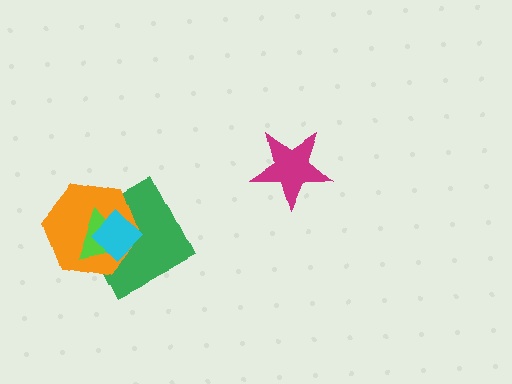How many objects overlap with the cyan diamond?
3 objects overlap with the cyan diamond.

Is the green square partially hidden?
Yes, it is partially covered by another shape.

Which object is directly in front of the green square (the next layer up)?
The orange hexagon is directly in front of the green square.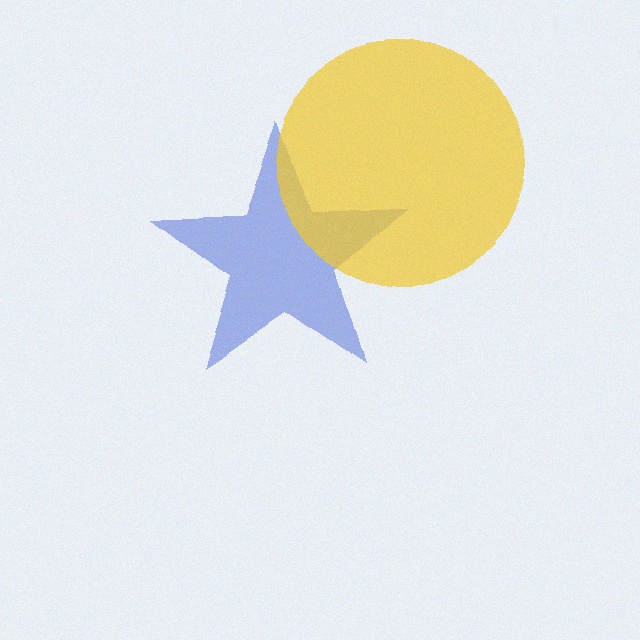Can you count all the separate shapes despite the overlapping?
Yes, there are 2 separate shapes.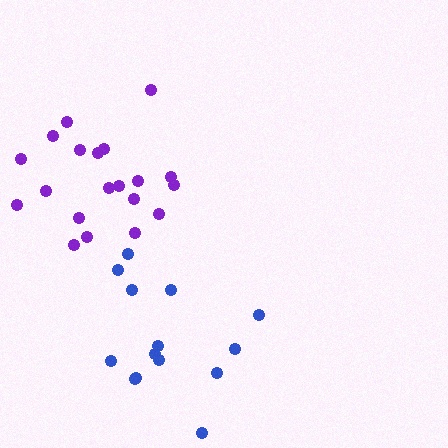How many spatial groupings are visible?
There are 2 spatial groupings.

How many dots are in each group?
Group 1: 20 dots, Group 2: 14 dots (34 total).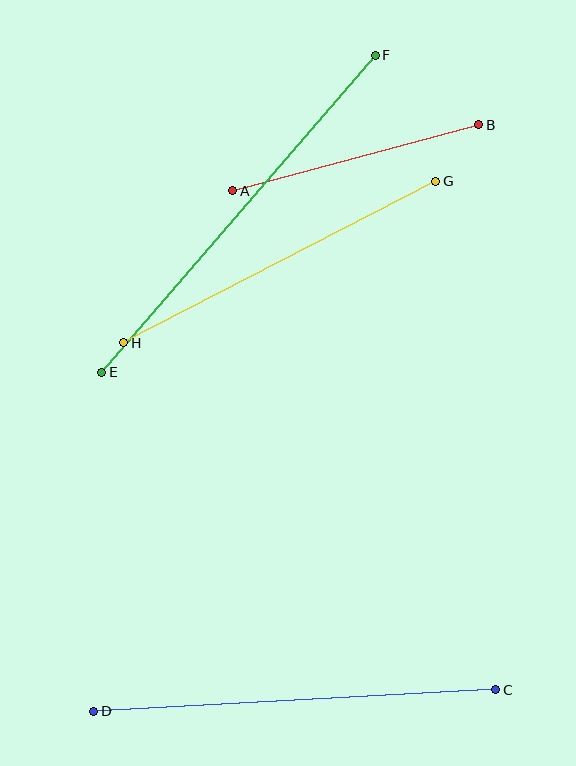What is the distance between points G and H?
The distance is approximately 351 pixels.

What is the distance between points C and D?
The distance is approximately 403 pixels.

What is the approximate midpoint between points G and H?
The midpoint is at approximately (280, 262) pixels.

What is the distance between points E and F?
The distance is approximately 419 pixels.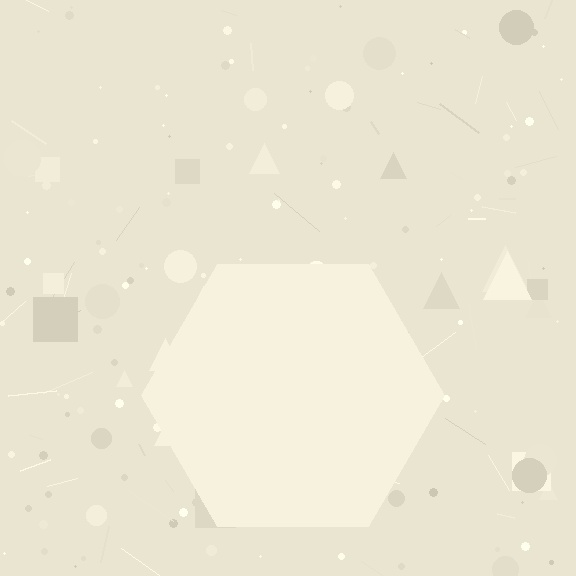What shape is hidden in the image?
A hexagon is hidden in the image.